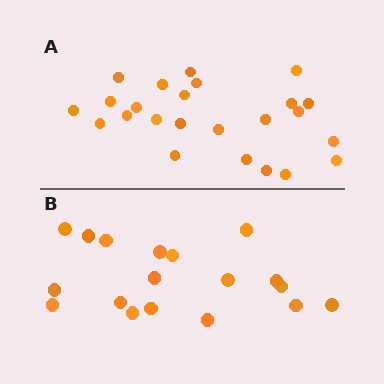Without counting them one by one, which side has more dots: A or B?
Region A (the top region) has more dots.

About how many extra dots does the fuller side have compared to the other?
Region A has about 6 more dots than region B.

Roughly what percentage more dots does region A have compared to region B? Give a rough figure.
About 35% more.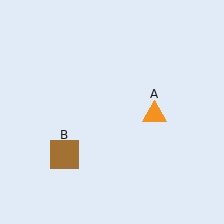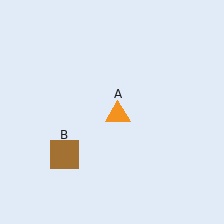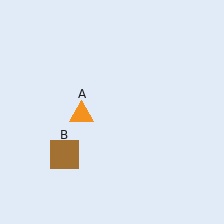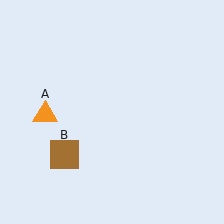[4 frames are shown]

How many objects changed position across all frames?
1 object changed position: orange triangle (object A).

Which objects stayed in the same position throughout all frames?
Brown square (object B) remained stationary.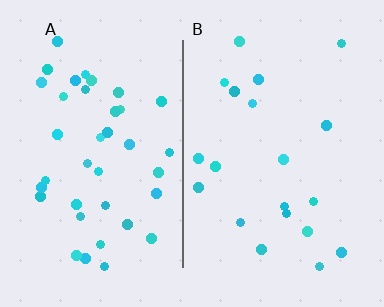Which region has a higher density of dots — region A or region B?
A (the left).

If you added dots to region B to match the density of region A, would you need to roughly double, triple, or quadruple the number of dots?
Approximately double.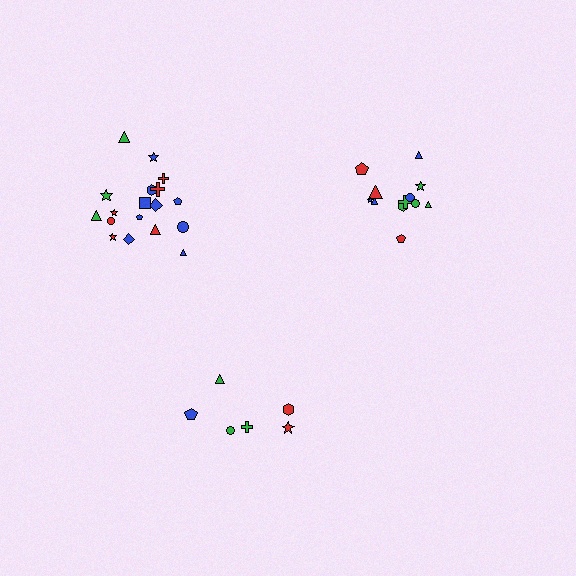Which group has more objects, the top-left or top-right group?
The top-left group.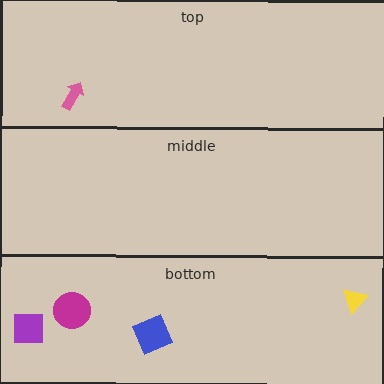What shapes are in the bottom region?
The blue diamond, the purple square, the magenta circle, the yellow triangle.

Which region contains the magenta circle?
The bottom region.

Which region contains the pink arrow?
The top region.